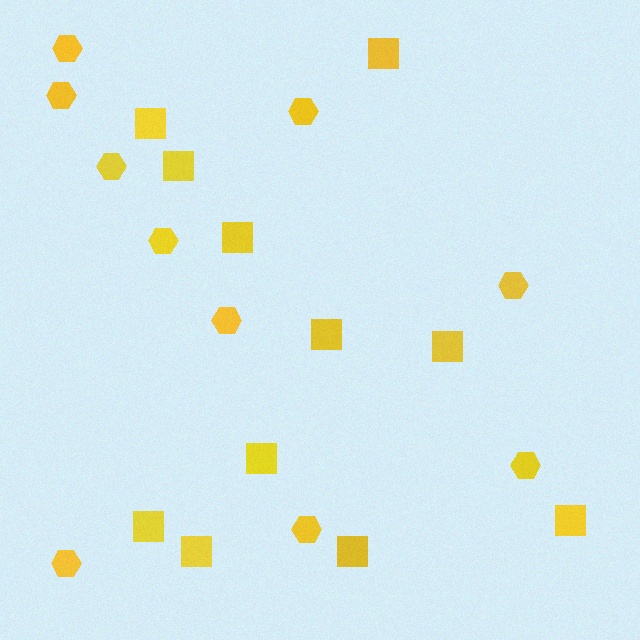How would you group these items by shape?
There are 2 groups: one group of squares (11) and one group of hexagons (10).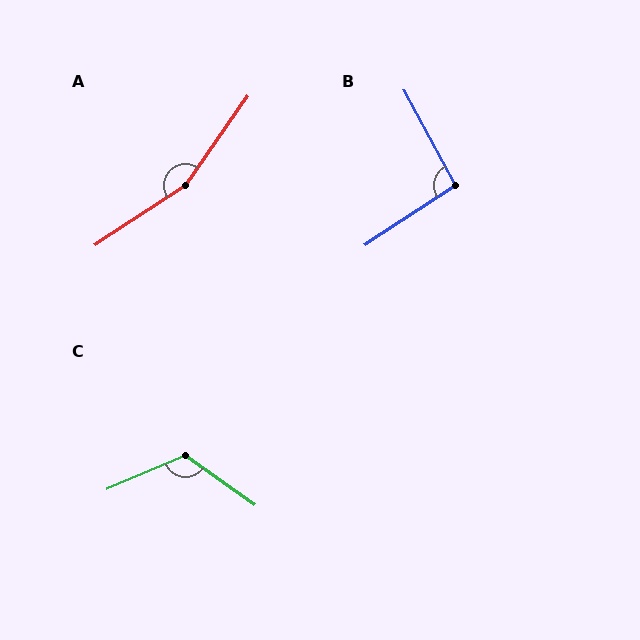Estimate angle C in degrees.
Approximately 121 degrees.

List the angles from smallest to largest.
B (95°), C (121°), A (158°).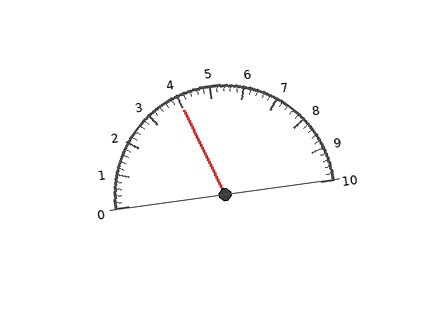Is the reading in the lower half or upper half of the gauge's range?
The reading is in the lower half of the range (0 to 10).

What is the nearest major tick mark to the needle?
The nearest major tick mark is 4.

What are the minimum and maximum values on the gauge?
The gauge ranges from 0 to 10.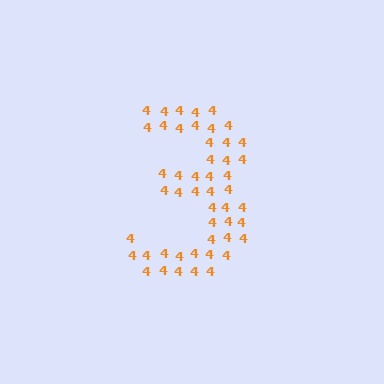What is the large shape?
The large shape is the digit 3.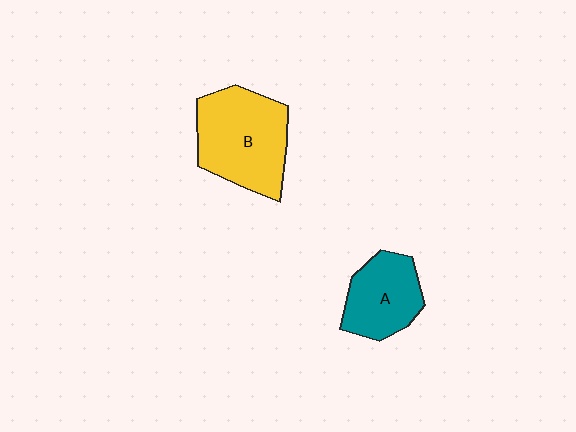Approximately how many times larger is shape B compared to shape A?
Approximately 1.5 times.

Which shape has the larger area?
Shape B (yellow).